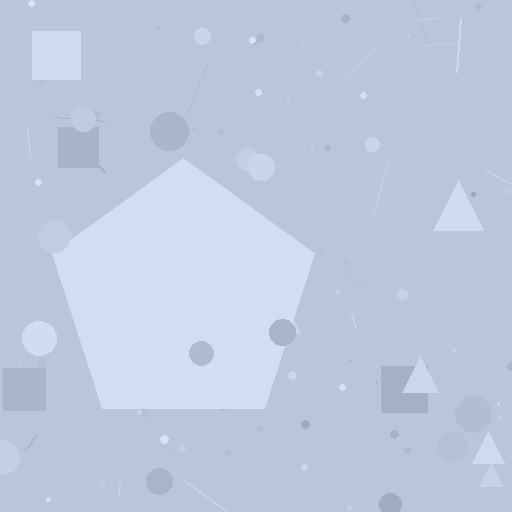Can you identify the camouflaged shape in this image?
The camouflaged shape is a pentagon.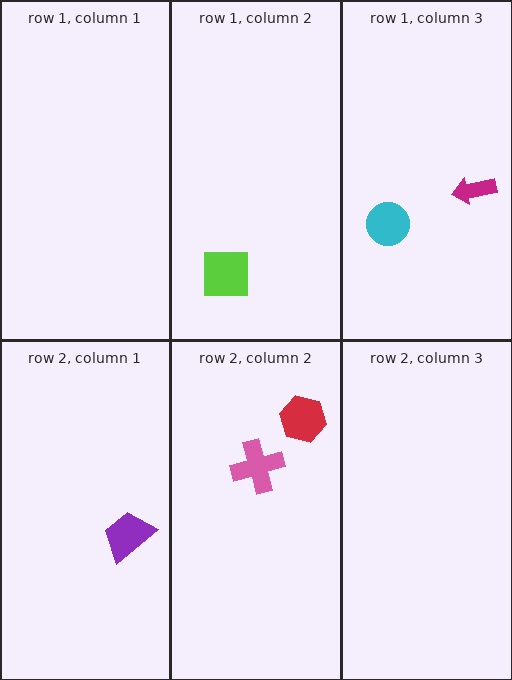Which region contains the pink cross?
The row 2, column 2 region.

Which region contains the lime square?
The row 1, column 2 region.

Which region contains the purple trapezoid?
The row 2, column 1 region.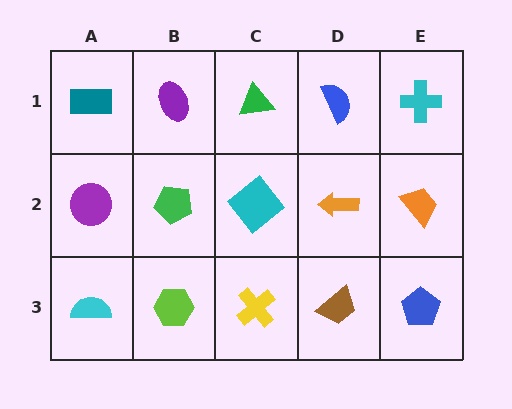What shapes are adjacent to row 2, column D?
A blue semicircle (row 1, column D), a brown trapezoid (row 3, column D), a cyan diamond (row 2, column C), an orange trapezoid (row 2, column E).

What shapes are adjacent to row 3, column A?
A purple circle (row 2, column A), a lime hexagon (row 3, column B).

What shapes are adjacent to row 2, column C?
A green triangle (row 1, column C), a yellow cross (row 3, column C), a green pentagon (row 2, column B), an orange arrow (row 2, column D).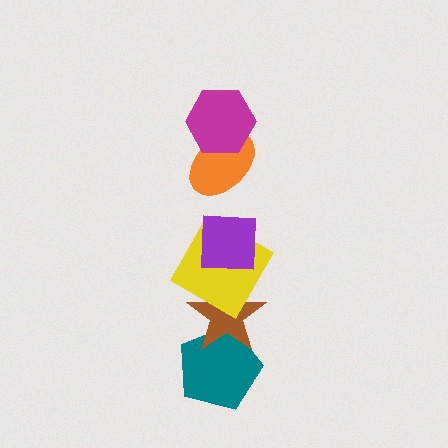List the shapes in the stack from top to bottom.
From top to bottom: the magenta hexagon, the orange ellipse, the purple square, the yellow square, the brown star, the teal pentagon.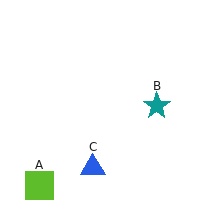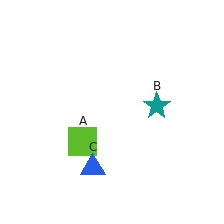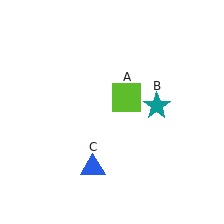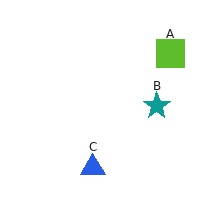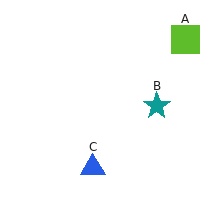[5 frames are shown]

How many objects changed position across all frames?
1 object changed position: lime square (object A).